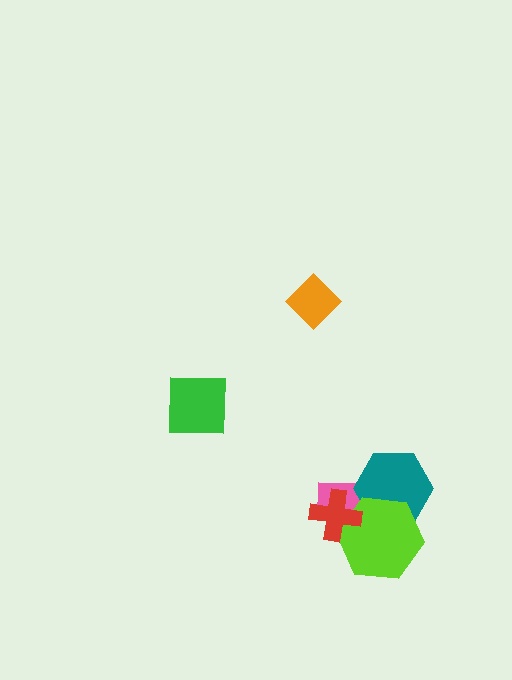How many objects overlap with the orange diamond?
0 objects overlap with the orange diamond.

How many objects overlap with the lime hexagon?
3 objects overlap with the lime hexagon.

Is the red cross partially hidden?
No, no other shape covers it.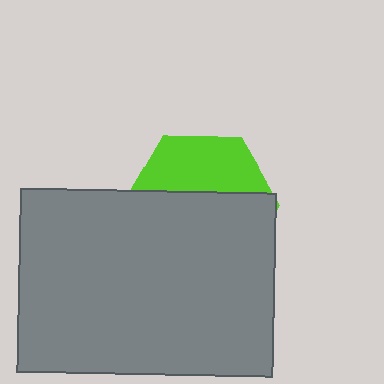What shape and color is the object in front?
The object in front is a gray rectangle.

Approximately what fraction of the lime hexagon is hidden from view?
Roughly 61% of the lime hexagon is hidden behind the gray rectangle.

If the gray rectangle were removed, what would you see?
You would see the complete lime hexagon.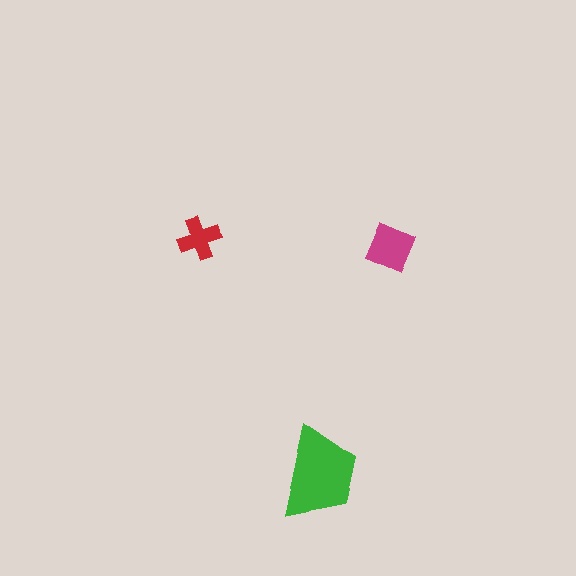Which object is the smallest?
The red cross.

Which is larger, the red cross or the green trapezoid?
The green trapezoid.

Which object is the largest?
The green trapezoid.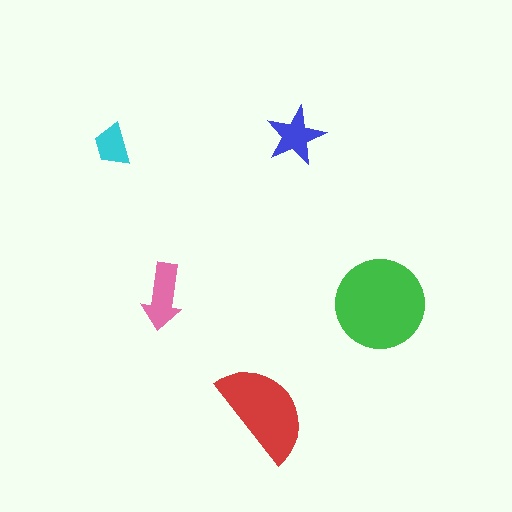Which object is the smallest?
The cyan trapezoid.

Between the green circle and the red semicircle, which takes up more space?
The green circle.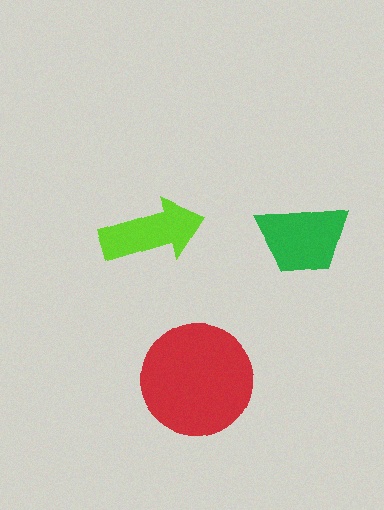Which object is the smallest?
The lime arrow.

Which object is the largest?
The red circle.